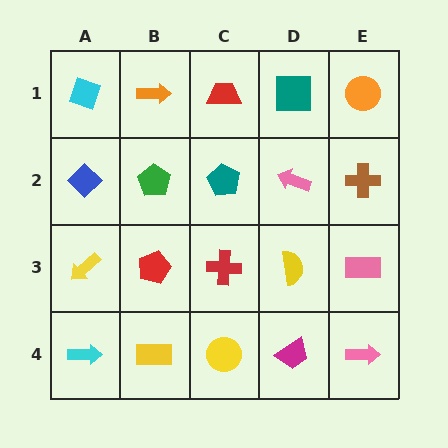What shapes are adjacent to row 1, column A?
A blue diamond (row 2, column A), an orange arrow (row 1, column B).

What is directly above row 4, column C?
A red cross.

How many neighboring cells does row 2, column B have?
4.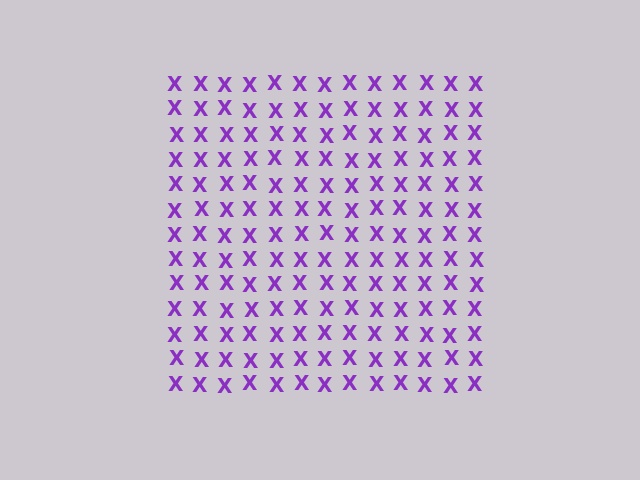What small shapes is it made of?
It is made of small letter X's.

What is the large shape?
The large shape is a square.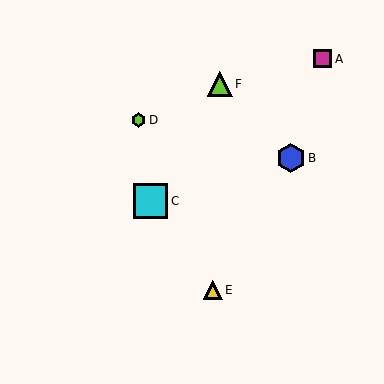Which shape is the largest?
The cyan square (labeled C) is the largest.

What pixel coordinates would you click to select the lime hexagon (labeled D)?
Click at (139, 120) to select the lime hexagon D.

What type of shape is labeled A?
Shape A is a magenta square.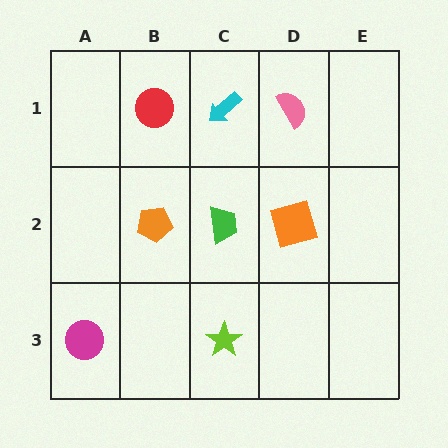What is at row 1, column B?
A red circle.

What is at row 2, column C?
A green trapezoid.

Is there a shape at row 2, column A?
No, that cell is empty.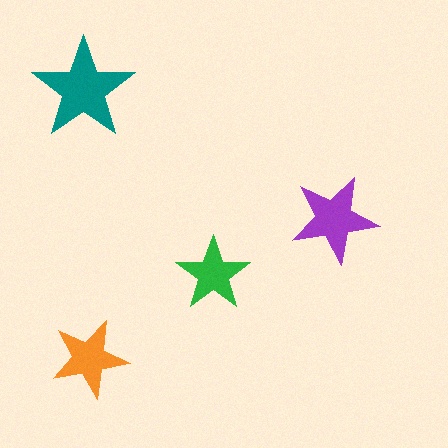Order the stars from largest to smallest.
the teal one, the purple one, the orange one, the green one.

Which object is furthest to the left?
The teal star is leftmost.